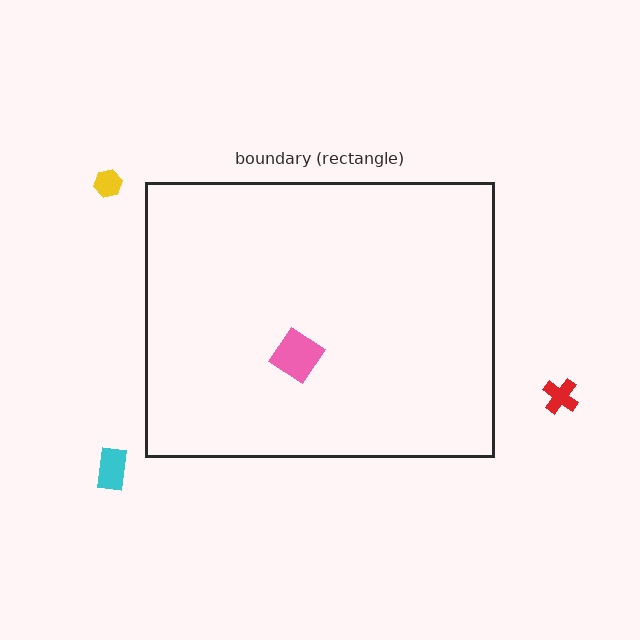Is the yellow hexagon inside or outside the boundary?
Outside.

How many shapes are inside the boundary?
1 inside, 3 outside.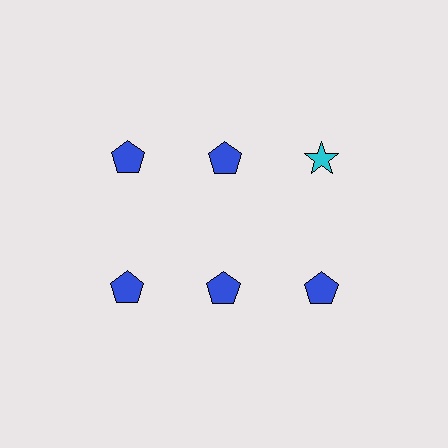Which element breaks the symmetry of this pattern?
The cyan star in the top row, center column breaks the symmetry. All other shapes are blue pentagons.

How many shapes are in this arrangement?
There are 6 shapes arranged in a grid pattern.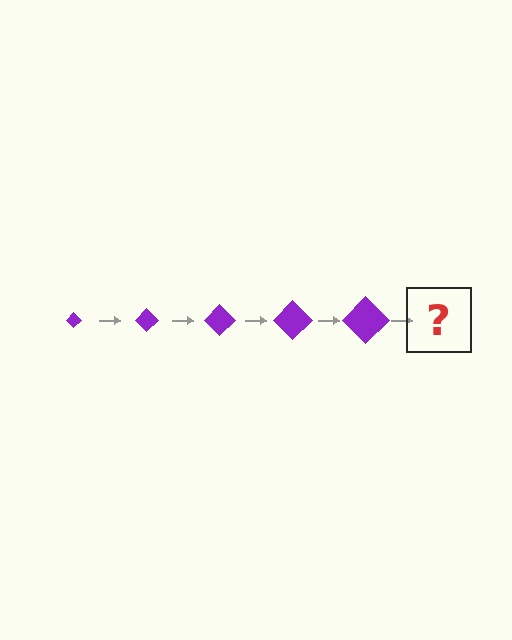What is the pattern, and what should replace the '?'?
The pattern is that the diamond gets progressively larger each step. The '?' should be a purple diamond, larger than the previous one.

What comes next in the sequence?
The next element should be a purple diamond, larger than the previous one.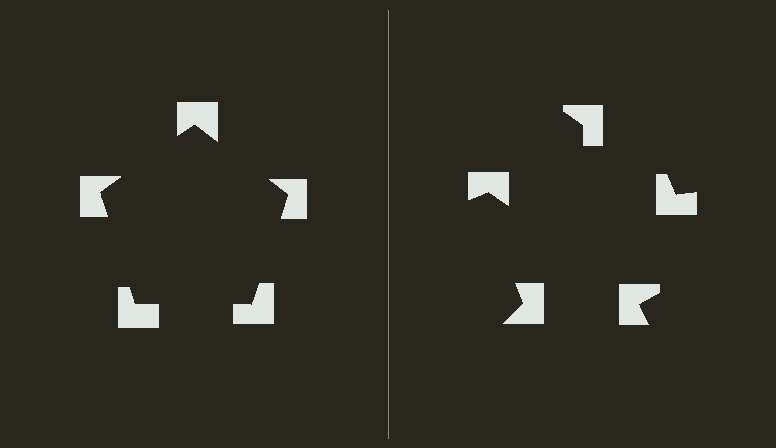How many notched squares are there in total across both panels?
10 — 5 on each side.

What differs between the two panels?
The notched squares are positioned identically on both sides; only the wedge orientations differ. On the left they align to a pentagon; on the right they are misaligned.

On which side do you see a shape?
An illusory pentagon appears on the left side. On the right side the wedge cuts are rotated, so no coherent shape forms.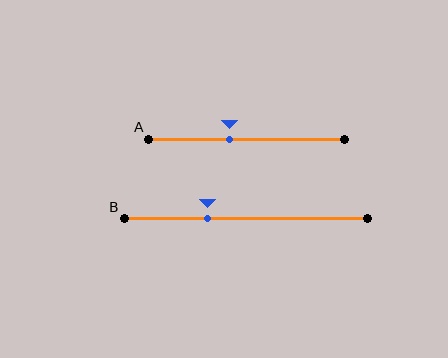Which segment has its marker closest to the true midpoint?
Segment A has its marker closest to the true midpoint.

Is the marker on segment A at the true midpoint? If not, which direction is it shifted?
No, the marker on segment A is shifted to the left by about 9% of the segment length.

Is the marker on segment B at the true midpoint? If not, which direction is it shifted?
No, the marker on segment B is shifted to the left by about 16% of the segment length.